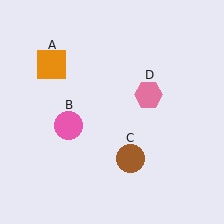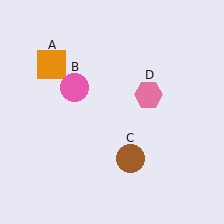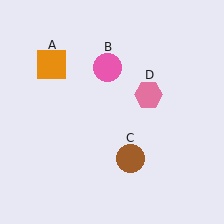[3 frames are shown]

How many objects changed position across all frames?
1 object changed position: pink circle (object B).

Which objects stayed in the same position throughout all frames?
Orange square (object A) and brown circle (object C) and pink hexagon (object D) remained stationary.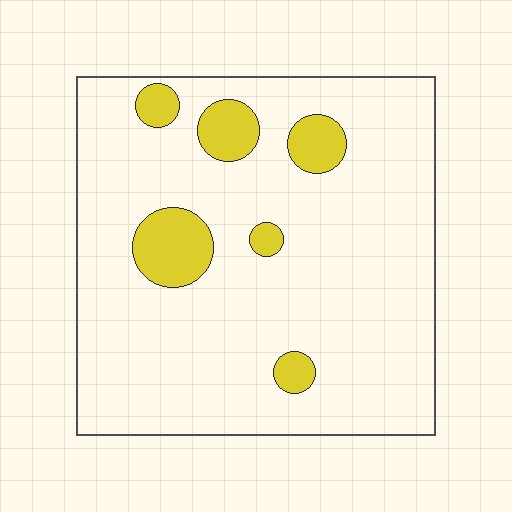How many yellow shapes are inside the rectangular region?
6.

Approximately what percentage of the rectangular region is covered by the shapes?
Approximately 10%.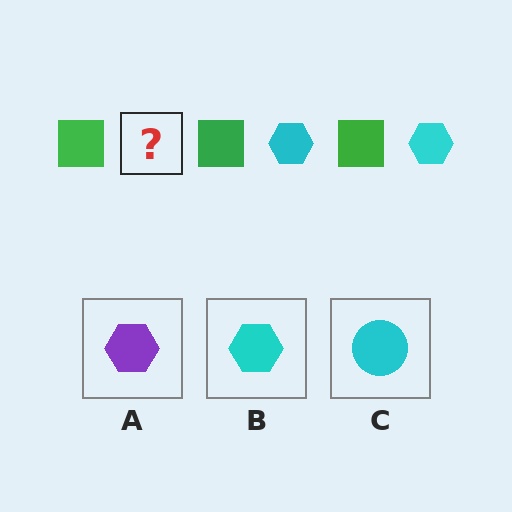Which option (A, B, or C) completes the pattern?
B.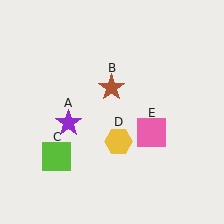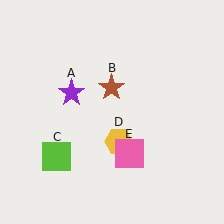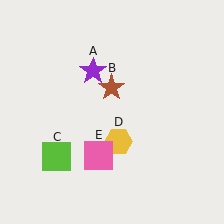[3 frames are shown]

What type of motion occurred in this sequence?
The purple star (object A), pink square (object E) rotated clockwise around the center of the scene.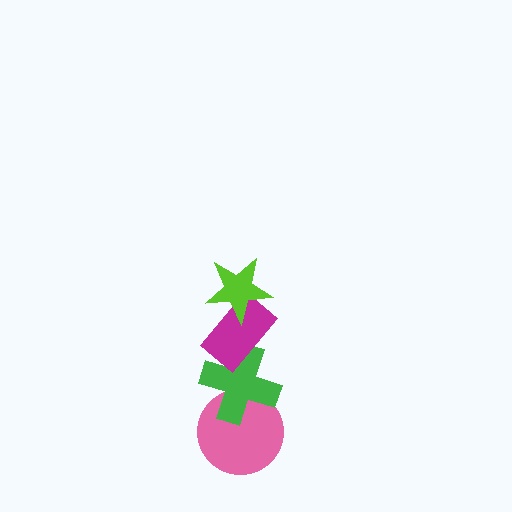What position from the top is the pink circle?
The pink circle is 4th from the top.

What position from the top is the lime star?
The lime star is 1st from the top.